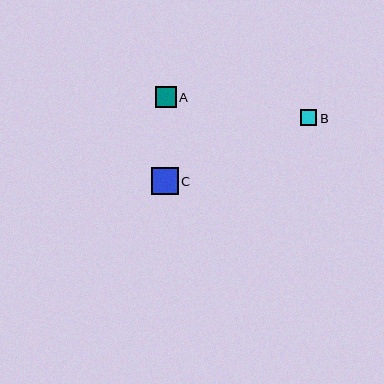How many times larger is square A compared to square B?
Square A is approximately 1.3 times the size of square B.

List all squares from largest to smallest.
From largest to smallest: C, A, B.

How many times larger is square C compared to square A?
Square C is approximately 1.3 times the size of square A.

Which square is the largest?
Square C is the largest with a size of approximately 27 pixels.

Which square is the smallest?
Square B is the smallest with a size of approximately 16 pixels.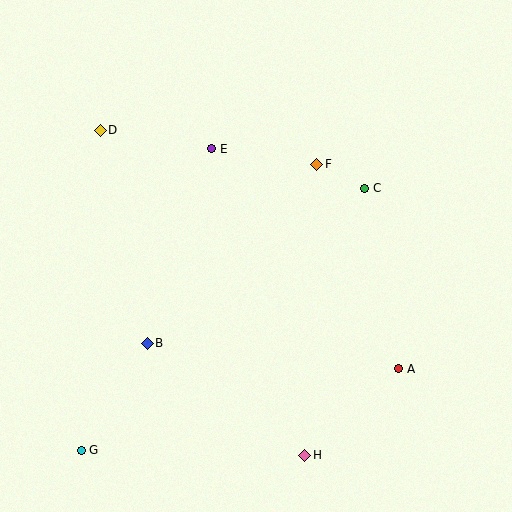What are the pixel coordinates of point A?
Point A is at (399, 369).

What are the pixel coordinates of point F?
Point F is at (317, 164).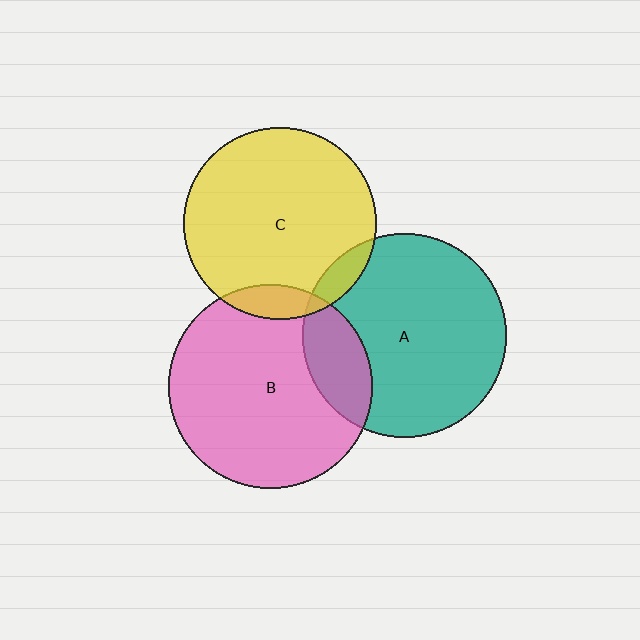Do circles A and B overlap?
Yes.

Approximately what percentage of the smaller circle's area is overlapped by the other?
Approximately 20%.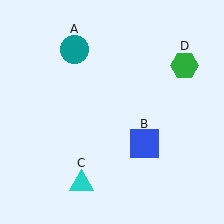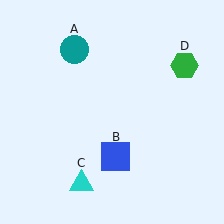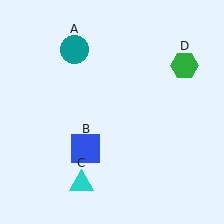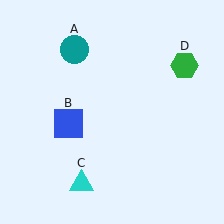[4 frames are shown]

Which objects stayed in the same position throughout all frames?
Teal circle (object A) and cyan triangle (object C) and green hexagon (object D) remained stationary.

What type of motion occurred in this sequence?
The blue square (object B) rotated clockwise around the center of the scene.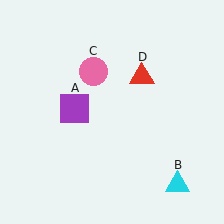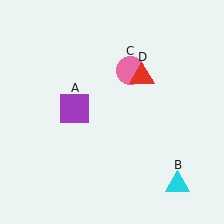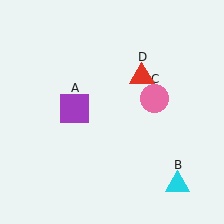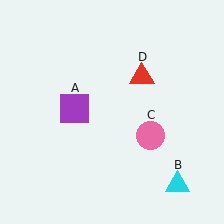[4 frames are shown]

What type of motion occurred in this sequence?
The pink circle (object C) rotated clockwise around the center of the scene.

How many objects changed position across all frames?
1 object changed position: pink circle (object C).